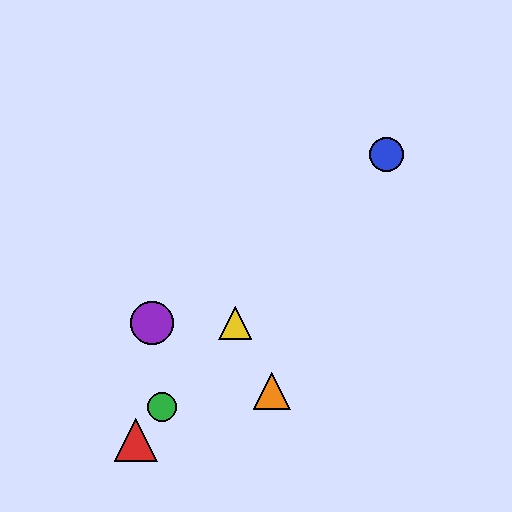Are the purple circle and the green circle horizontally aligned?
No, the purple circle is at y≈323 and the green circle is at y≈407.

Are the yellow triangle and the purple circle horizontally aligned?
Yes, both are at y≈323.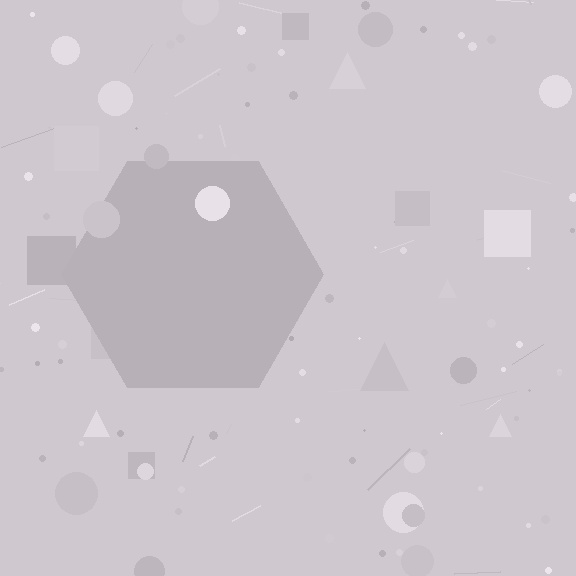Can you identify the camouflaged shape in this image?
The camouflaged shape is a hexagon.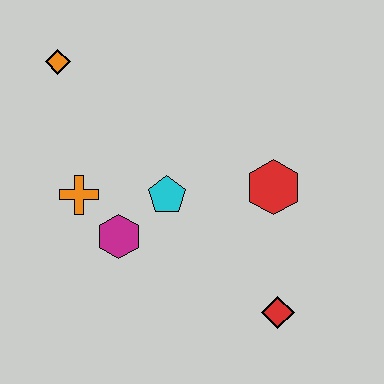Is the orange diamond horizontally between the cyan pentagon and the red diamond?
No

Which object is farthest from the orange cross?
The red diamond is farthest from the orange cross.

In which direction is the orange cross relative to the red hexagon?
The orange cross is to the left of the red hexagon.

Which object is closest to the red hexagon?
The cyan pentagon is closest to the red hexagon.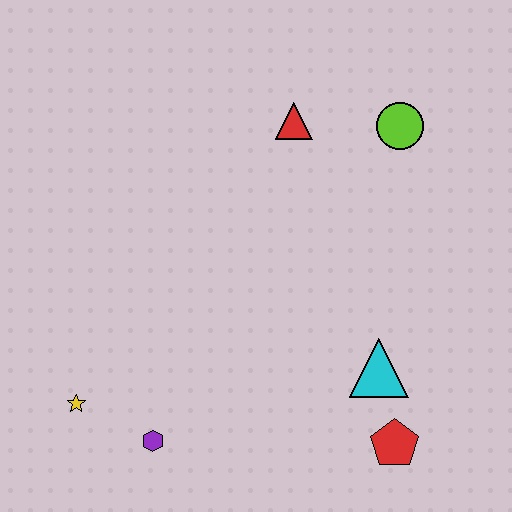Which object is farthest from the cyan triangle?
The yellow star is farthest from the cyan triangle.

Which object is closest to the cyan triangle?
The red pentagon is closest to the cyan triangle.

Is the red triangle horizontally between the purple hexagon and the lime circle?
Yes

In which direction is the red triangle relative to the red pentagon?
The red triangle is above the red pentagon.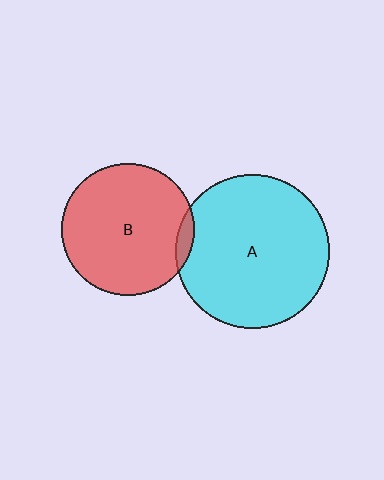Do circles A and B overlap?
Yes.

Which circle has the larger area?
Circle A (cyan).